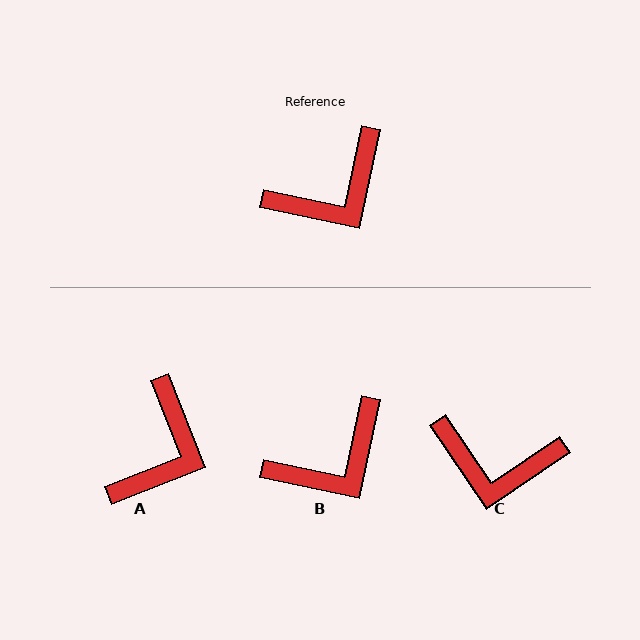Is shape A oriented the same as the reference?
No, it is off by about 33 degrees.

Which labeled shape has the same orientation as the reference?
B.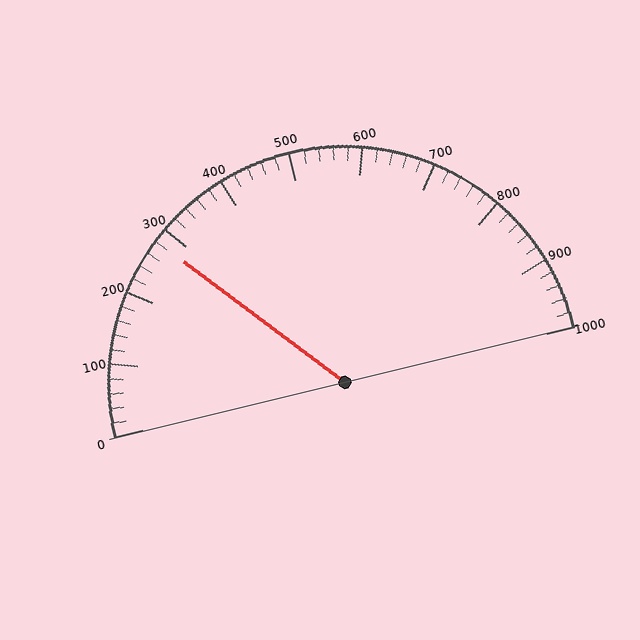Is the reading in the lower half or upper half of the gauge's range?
The reading is in the lower half of the range (0 to 1000).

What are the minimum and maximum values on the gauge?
The gauge ranges from 0 to 1000.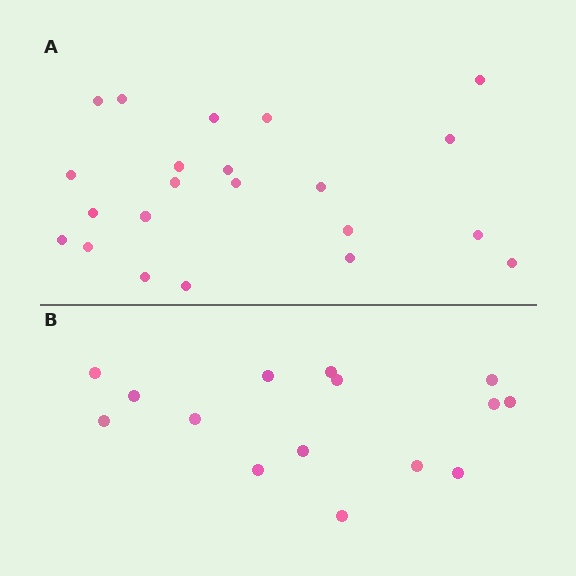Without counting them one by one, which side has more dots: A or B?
Region A (the top region) has more dots.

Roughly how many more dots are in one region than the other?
Region A has roughly 8 or so more dots than region B.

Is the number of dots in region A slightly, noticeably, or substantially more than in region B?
Region A has substantially more. The ratio is roughly 1.5 to 1.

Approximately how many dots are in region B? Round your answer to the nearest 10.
About 20 dots. (The exact count is 15, which rounds to 20.)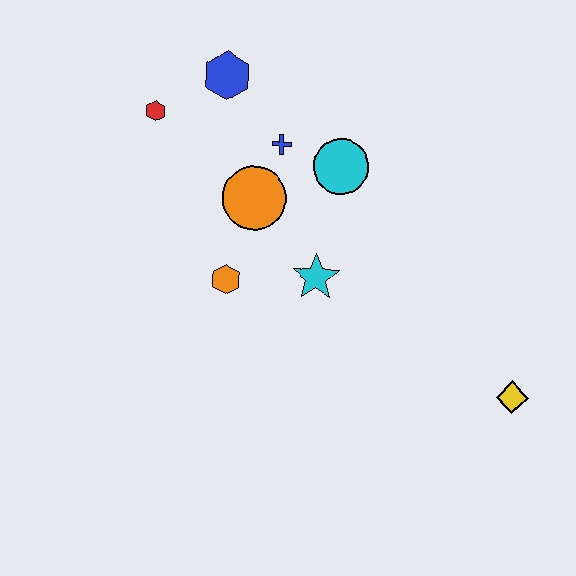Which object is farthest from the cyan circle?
The yellow diamond is farthest from the cyan circle.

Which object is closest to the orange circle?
The blue cross is closest to the orange circle.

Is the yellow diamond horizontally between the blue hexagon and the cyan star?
No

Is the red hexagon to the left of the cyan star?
Yes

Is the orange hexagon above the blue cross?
No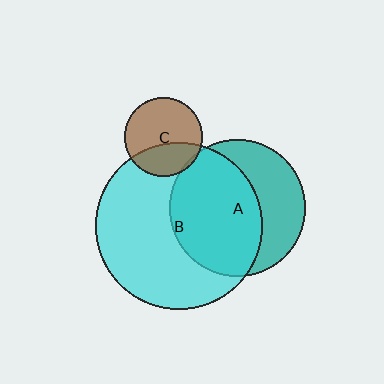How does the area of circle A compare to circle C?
Approximately 3.0 times.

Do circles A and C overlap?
Yes.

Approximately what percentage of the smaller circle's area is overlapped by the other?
Approximately 5%.